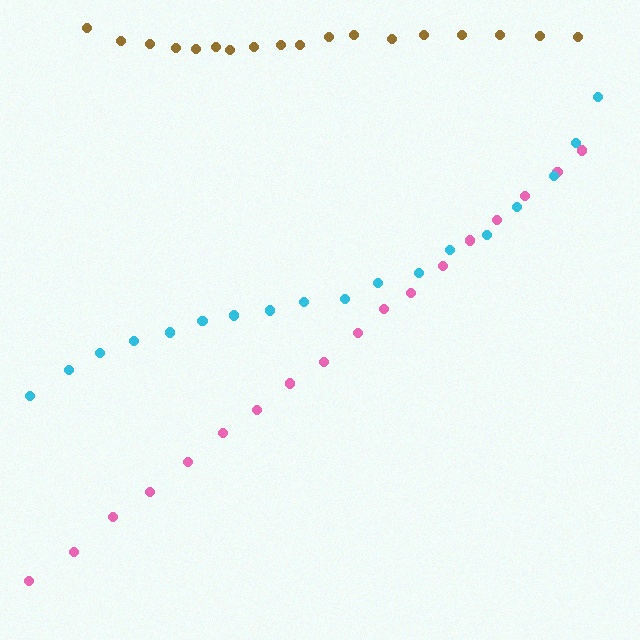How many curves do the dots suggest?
There are 3 distinct paths.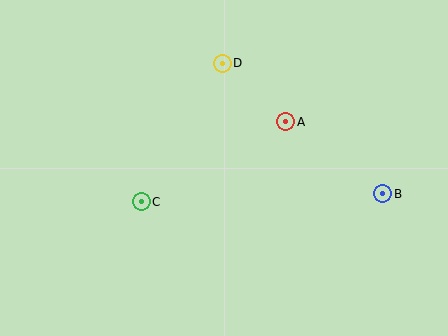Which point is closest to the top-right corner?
Point A is closest to the top-right corner.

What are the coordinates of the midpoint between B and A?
The midpoint between B and A is at (334, 158).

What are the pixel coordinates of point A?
Point A is at (286, 122).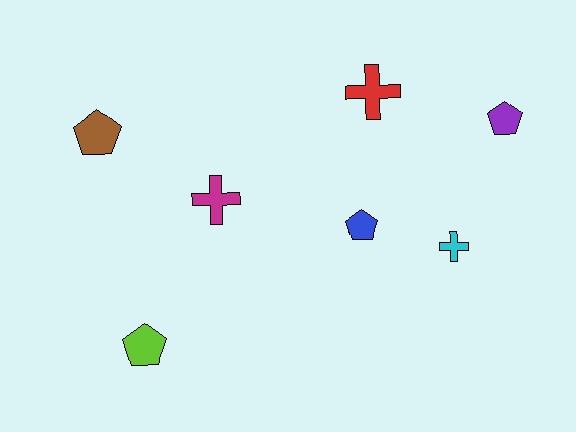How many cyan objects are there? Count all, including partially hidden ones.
There is 1 cyan object.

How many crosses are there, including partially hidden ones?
There are 3 crosses.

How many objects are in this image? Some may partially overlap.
There are 7 objects.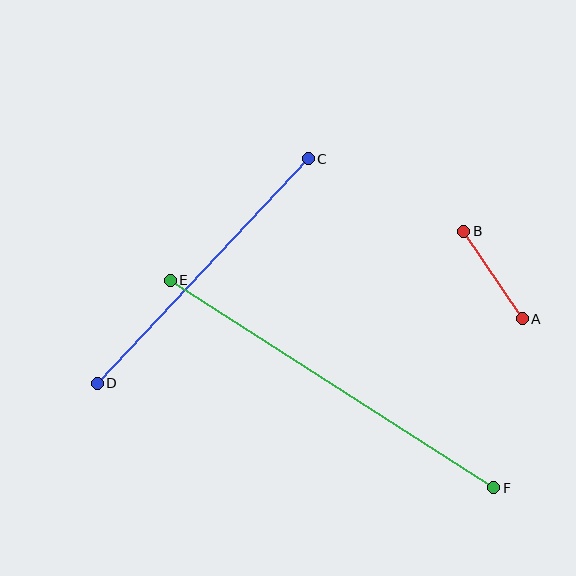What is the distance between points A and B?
The distance is approximately 105 pixels.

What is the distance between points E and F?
The distance is approximately 384 pixels.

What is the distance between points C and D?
The distance is approximately 308 pixels.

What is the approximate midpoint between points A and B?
The midpoint is at approximately (493, 275) pixels.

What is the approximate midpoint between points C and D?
The midpoint is at approximately (203, 271) pixels.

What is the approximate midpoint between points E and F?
The midpoint is at approximately (332, 384) pixels.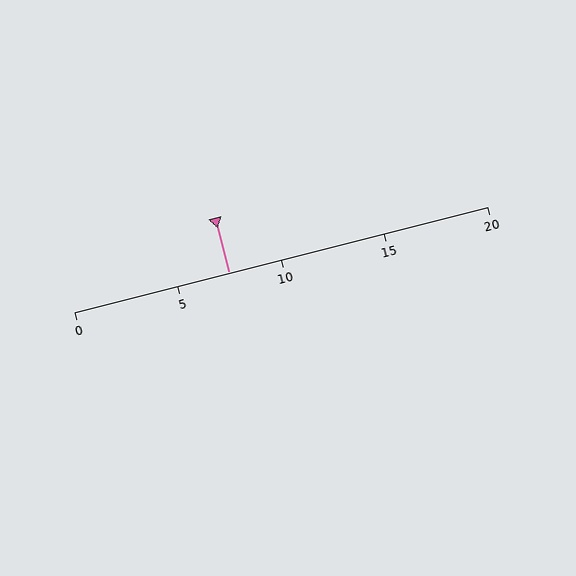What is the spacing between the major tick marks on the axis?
The major ticks are spaced 5 apart.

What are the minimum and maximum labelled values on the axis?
The axis runs from 0 to 20.